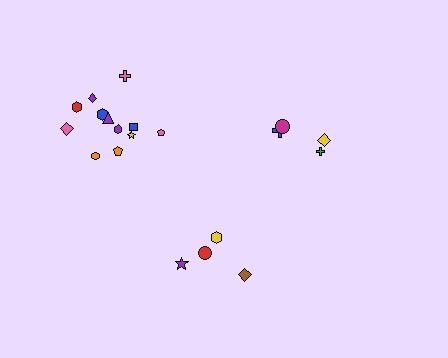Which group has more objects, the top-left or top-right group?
The top-left group.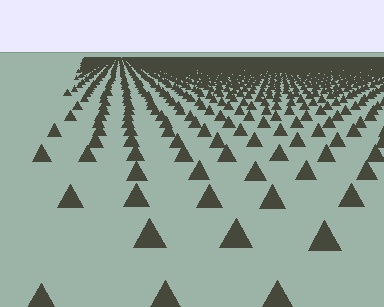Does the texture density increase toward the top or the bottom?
Density increases toward the top.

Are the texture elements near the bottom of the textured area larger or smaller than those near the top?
Larger. Near the bottom, elements are closer to the viewer and appear at a bigger on-screen size.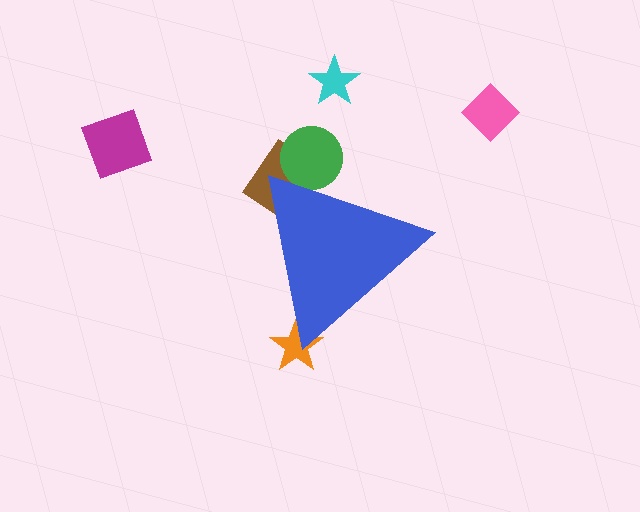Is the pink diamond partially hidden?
No, the pink diamond is fully visible.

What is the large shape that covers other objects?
A blue triangle.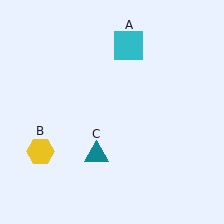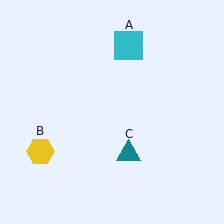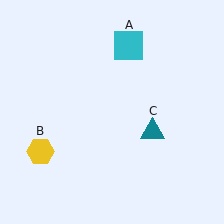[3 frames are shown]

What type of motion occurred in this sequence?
The teal triangle (object C) rotated counterclockwise around the center of the scene.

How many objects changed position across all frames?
1 object changed position: teal triangle (object C).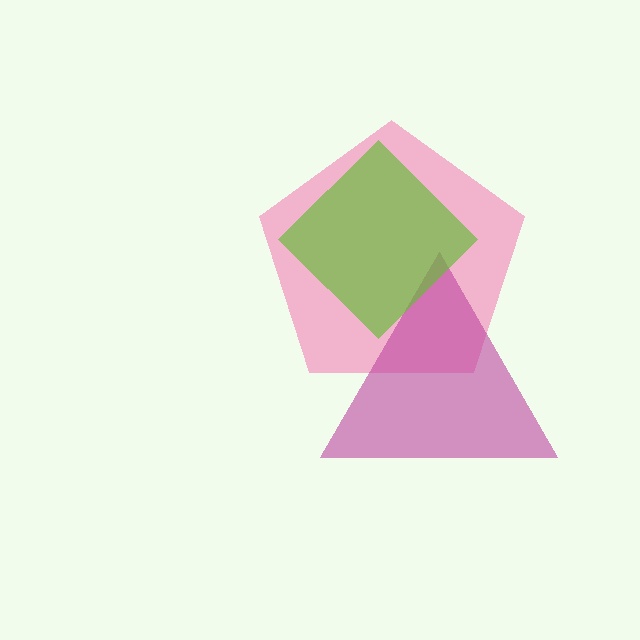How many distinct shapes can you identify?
There are 3 distinct shapes: a pink pentagon, a magenta triangle, a lime diamond.